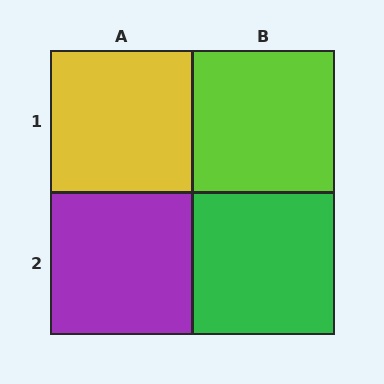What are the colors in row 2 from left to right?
Purple, green.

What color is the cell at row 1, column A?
Yellow.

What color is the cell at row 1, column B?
Lime.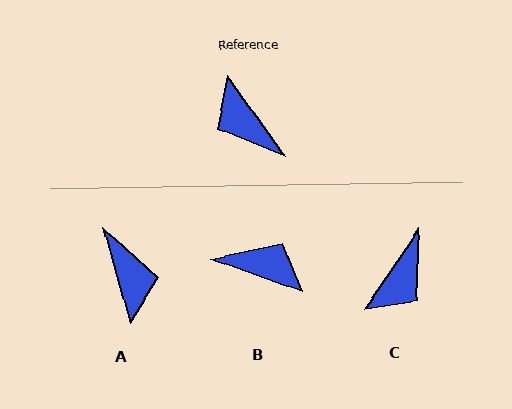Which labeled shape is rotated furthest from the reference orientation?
A, about 160 degrees away.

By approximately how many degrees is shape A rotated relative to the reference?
Approximately 160 degrees counter-clockwise.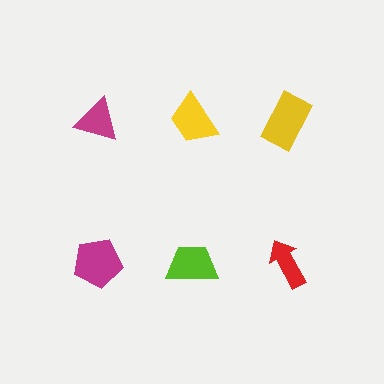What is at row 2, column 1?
A magenta pentagon.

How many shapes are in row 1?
3 shapes.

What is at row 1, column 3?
A yellow rectangle.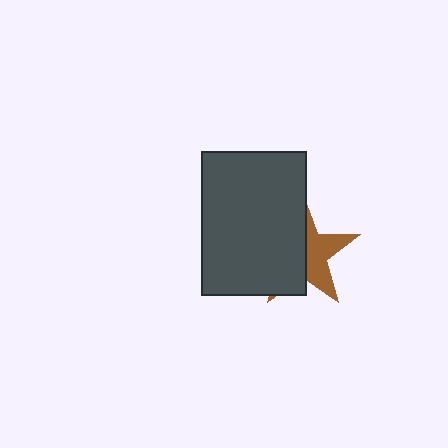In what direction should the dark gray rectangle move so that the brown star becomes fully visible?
The dark gray rectangle should move left. That is the shortest direction to clear the overlap and leave the brown star fully visible.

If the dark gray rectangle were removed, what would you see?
You would see the complete brown star.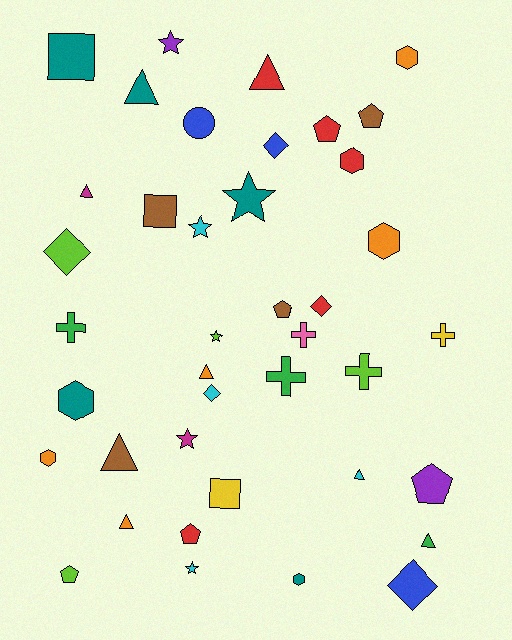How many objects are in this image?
There are 40 objects.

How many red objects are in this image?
There are 5 red objects.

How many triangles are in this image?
There are 8 triangles.